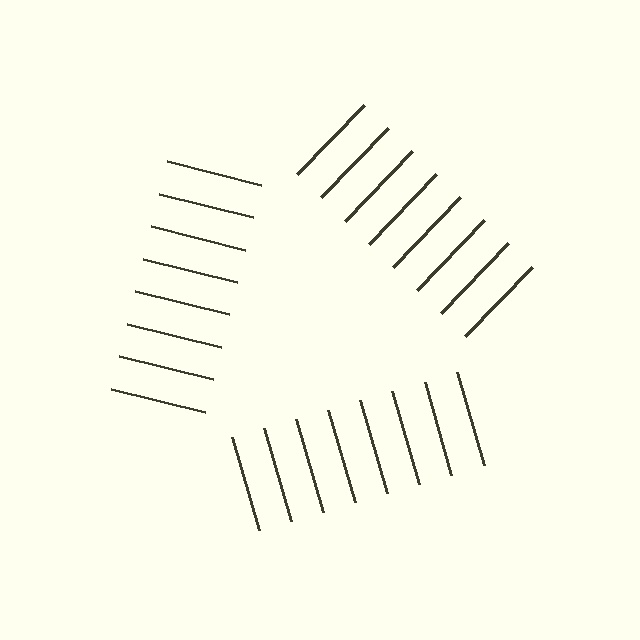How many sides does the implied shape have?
3 sides — the line-ends trace a triangle.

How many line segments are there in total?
24 — 8 along each of the 3 edges.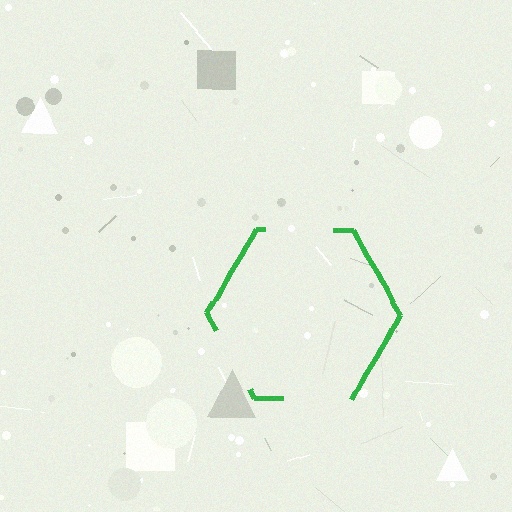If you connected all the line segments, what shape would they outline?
They would outline a hexagon.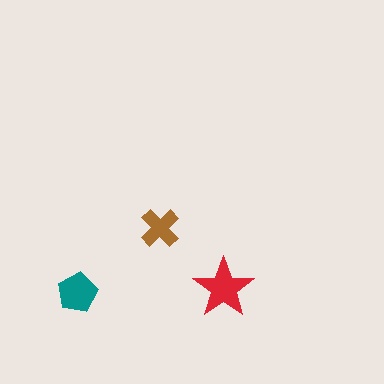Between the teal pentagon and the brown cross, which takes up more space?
The teal pentagon.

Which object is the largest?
The red star.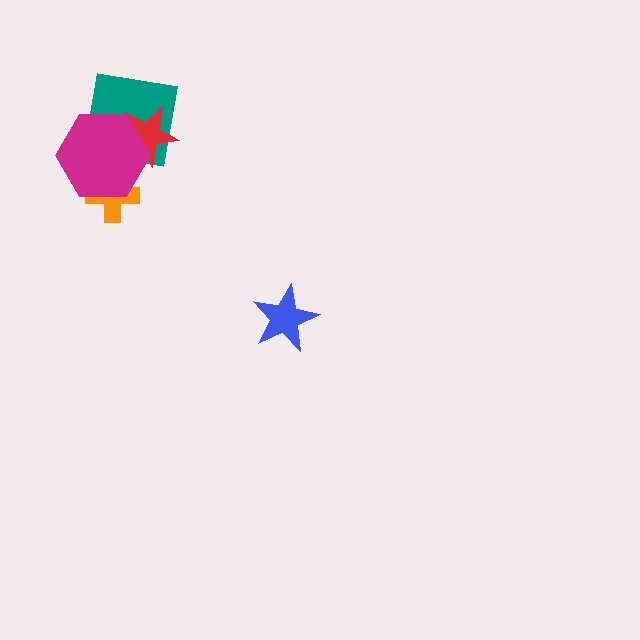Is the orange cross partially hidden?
Yes, it is partially covered by another shape.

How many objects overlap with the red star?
2 objects overlap with the red star.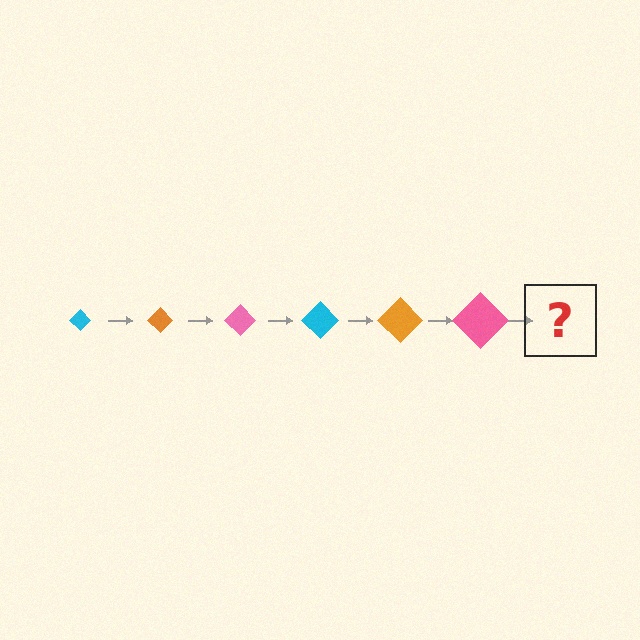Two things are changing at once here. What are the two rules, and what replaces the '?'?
The two rules are that the diamond grows larger each step and the color cycles through cyan, orange, and pink. The '?' should be a cyan diamond, larger than the previous one.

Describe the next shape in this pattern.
It should be a cyan diamond, larger than the previous one.